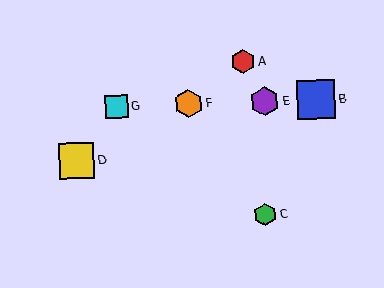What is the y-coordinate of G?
Object G is at y≈107.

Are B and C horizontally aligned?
No, B is at y≈99 and C is at y≈215.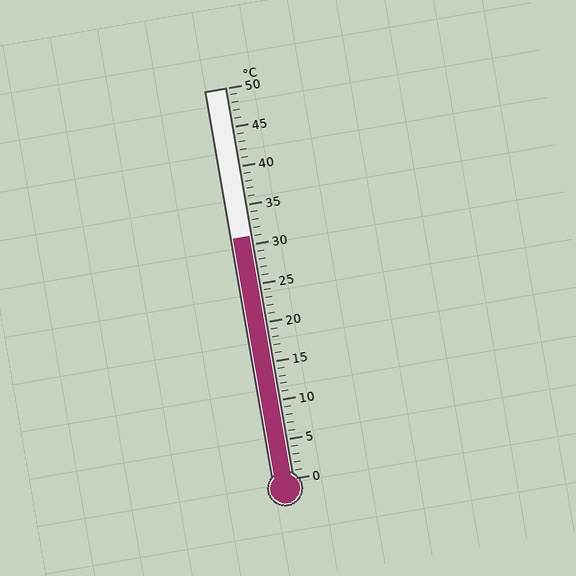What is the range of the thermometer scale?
The thermometer scale ranges from 0°C to 50°C.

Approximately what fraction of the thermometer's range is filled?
The thermometer is filled to approximately 60% of its range.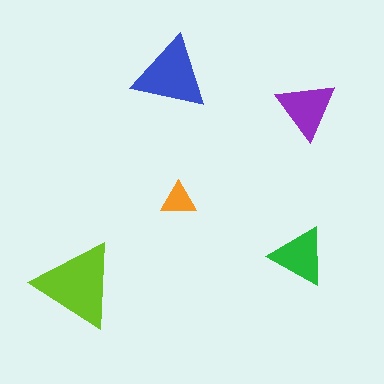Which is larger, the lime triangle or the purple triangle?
The lime one.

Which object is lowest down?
The lime triangle is bottommost.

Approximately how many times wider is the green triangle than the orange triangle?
About 1.5 times wider.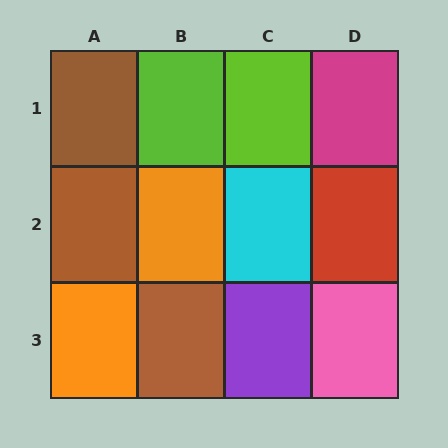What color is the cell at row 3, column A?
Orange.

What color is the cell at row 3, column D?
Pink.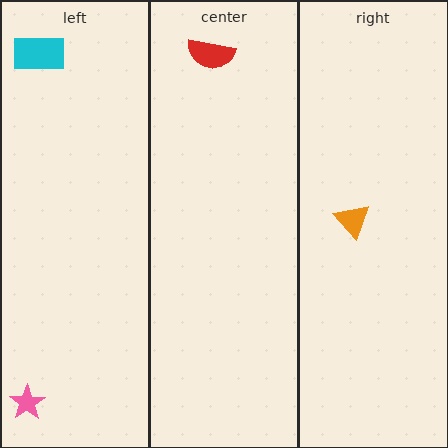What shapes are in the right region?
The orange triangle.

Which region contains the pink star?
The left region.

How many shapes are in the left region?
2.